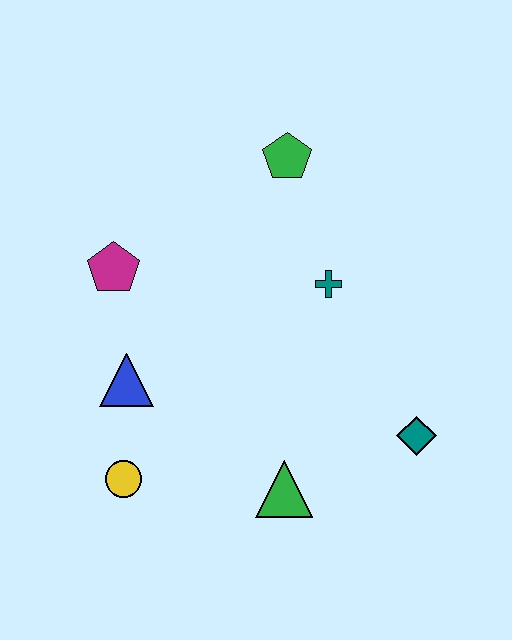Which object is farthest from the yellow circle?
The green pentagon is farthest from the yellow circle.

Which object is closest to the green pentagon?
The teal cross is closest to the green pentagon.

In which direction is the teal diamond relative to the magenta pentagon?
The teal diamond is to the right of the magenta pentagon.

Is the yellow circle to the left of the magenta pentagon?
No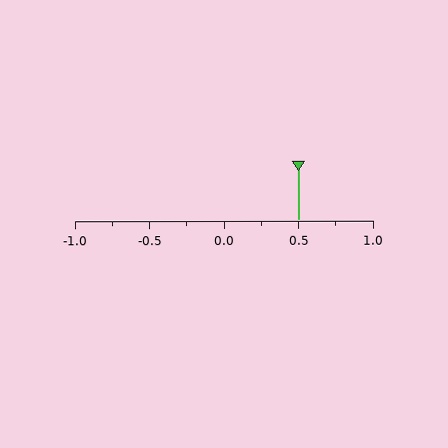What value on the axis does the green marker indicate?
The marker indicates approximately 0.5.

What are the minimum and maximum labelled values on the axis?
The axis runs from -1.0 to 1.0.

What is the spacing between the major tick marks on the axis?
The major ticks are spaced 0.5 apart.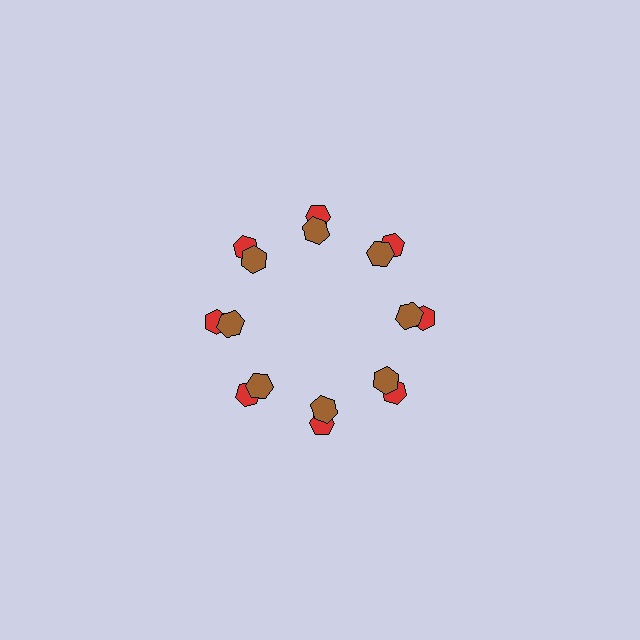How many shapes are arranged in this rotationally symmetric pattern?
There are 16 shapes, arranged in 8 groups of 2.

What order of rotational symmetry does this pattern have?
This pattern has 8-fold rotational symmetry.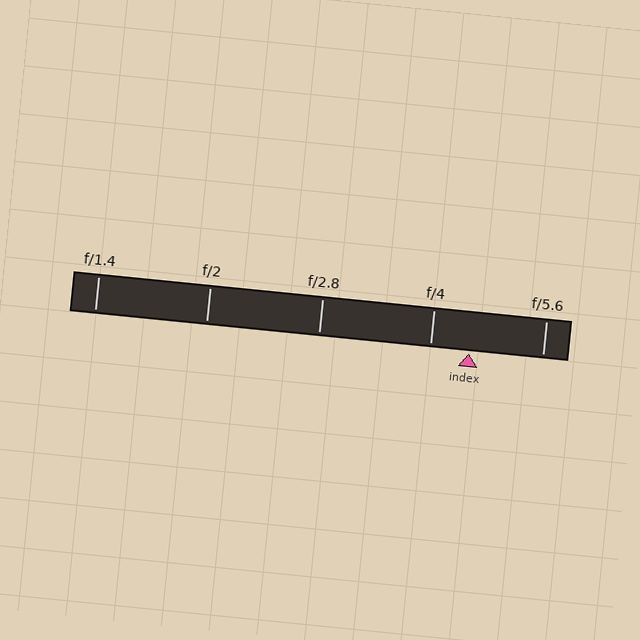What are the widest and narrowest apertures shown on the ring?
The widest aperture shown is f/1.4 and the narrowest is f/5.6.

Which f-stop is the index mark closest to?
The index mark is closest to f/4.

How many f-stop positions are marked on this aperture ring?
There are 5 f-stop positions marked.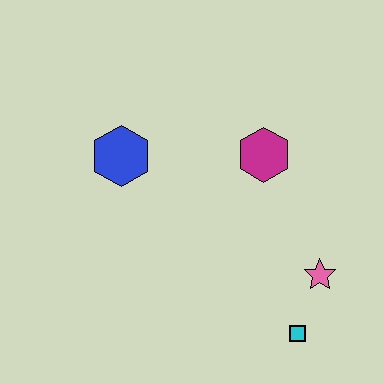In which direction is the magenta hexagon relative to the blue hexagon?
The magenta hexagon is to the right of the blue hexagon.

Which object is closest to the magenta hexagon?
The pink star is closest to the magenta hexagon.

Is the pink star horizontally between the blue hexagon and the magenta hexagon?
No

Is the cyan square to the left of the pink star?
Yes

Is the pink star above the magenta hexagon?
No